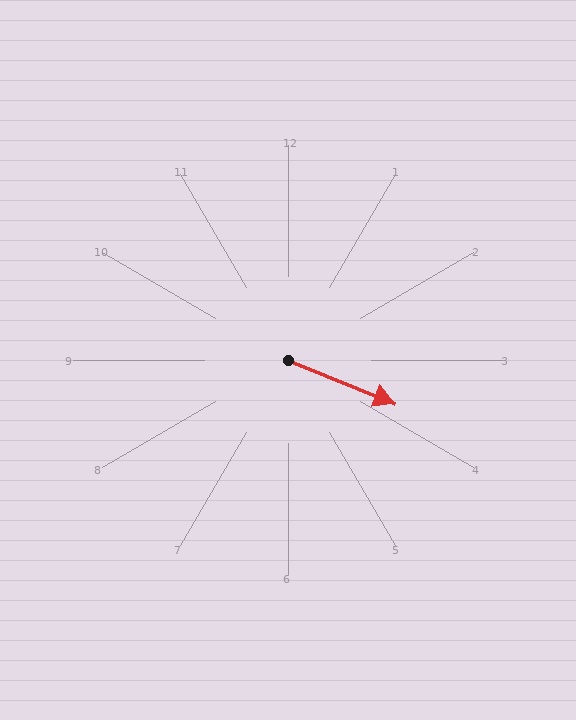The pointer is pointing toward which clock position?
Roughly 4 o'clock.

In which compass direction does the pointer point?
East.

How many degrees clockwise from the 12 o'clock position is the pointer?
Approximately 112 degrees.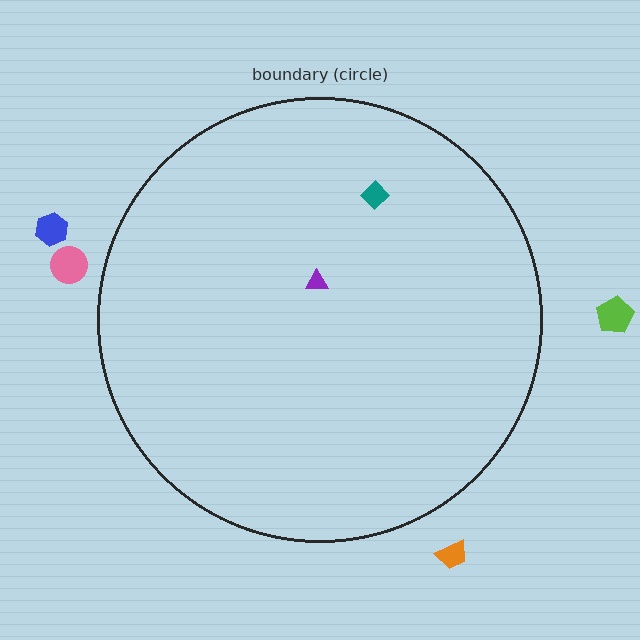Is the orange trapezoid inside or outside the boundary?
Outside.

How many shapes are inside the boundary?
2 inside, 4 outside.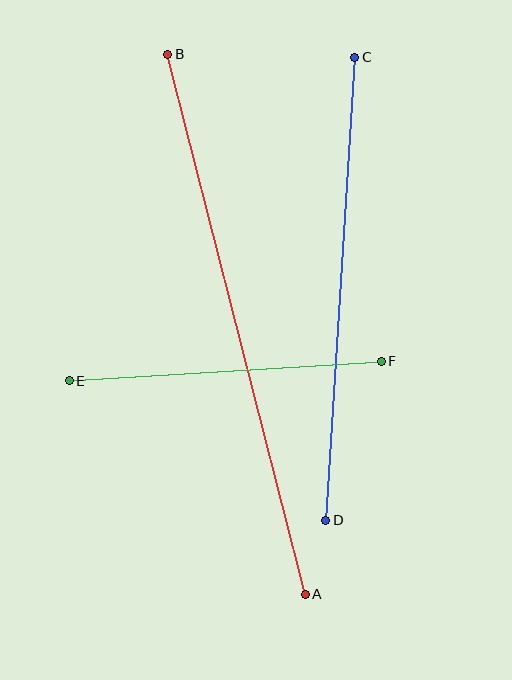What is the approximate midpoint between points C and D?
The midpoint is at approximately (340, 289) pixels.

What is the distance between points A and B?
The distance is approximately 557 pixels.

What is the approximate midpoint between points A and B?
The midpoint is at approximately (236, 324) pixels.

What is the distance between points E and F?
The distance is approximately 312 pixels.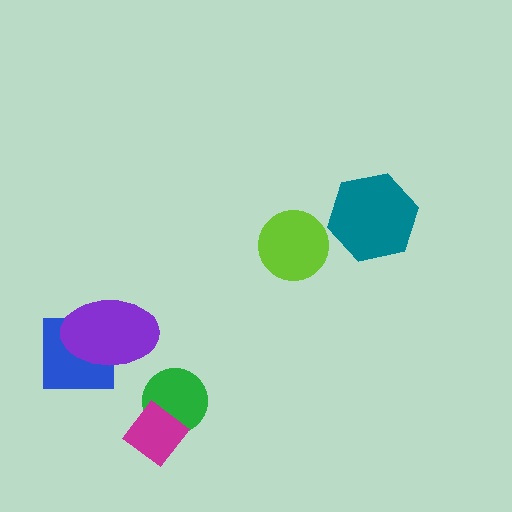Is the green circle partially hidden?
Yes, it is partially covered by another shape.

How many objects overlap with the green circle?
1 object overlaps with the green circle.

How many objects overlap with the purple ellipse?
1 object overlaps with the purple ellipse.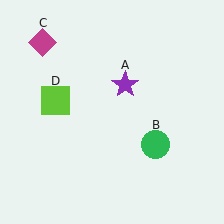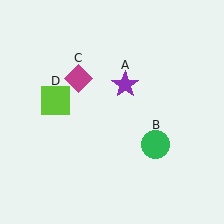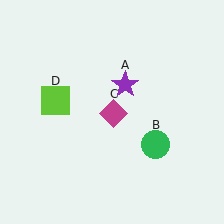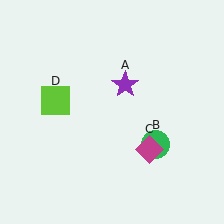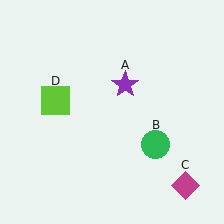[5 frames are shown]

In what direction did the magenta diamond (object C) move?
The magenta diamond (object C) moved down and to the right.